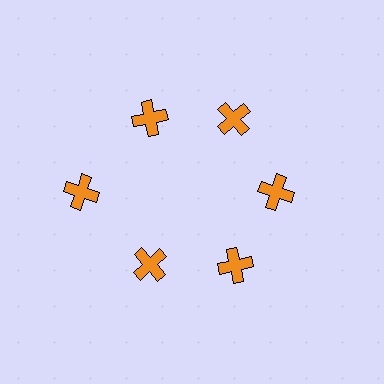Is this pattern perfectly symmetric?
No. The 6 orange crosses are arranged in a ring, but one element near the 9 o'clock position is pushed outward from the center, breaking the 6-fold rotational symmetry.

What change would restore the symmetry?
The symmetry would be restored by moving it inward, back onto the ring so that all 6 crosses sit at equal angles and equal distance from the center.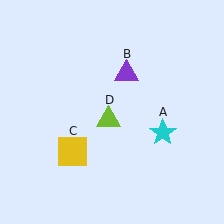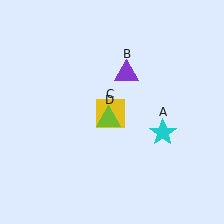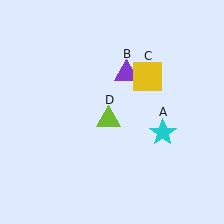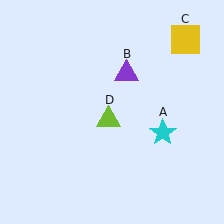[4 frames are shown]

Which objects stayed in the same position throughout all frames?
Cyan star (object A) and purple triangle (object B) and lime triangle (object D) remained stationary.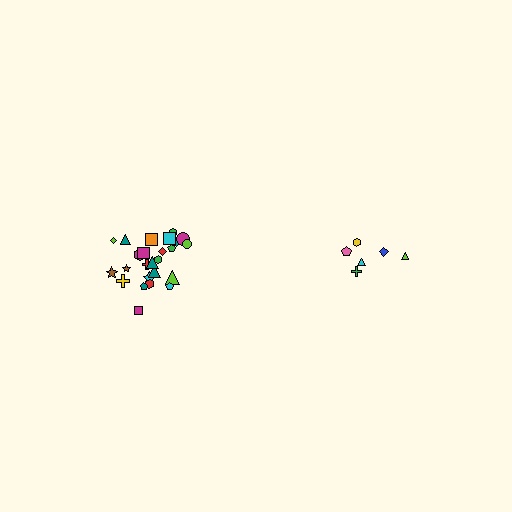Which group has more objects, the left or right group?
The left group.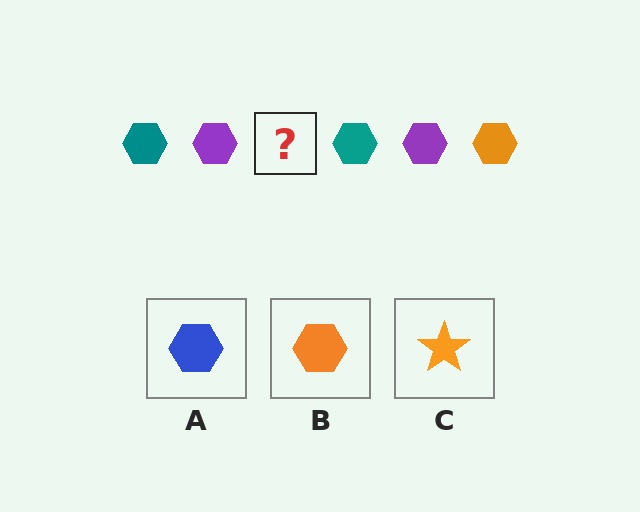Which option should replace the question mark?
Option B.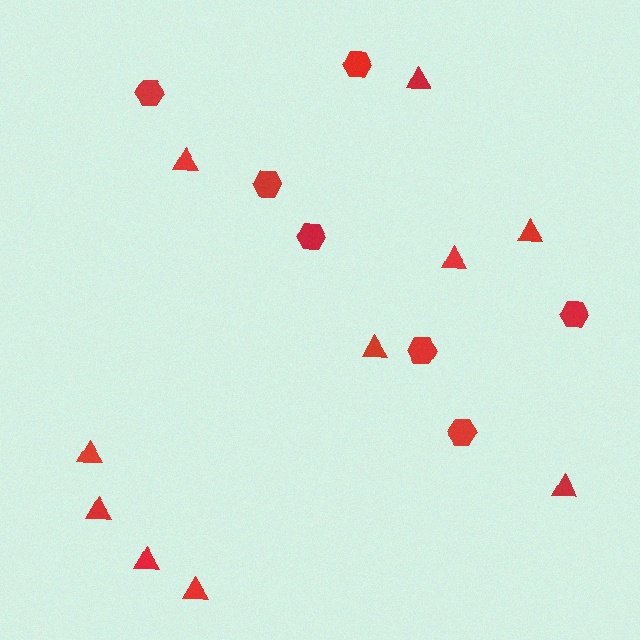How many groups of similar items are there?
There are 2 groups: one group of triangles (10) and one group of hexagons (7).